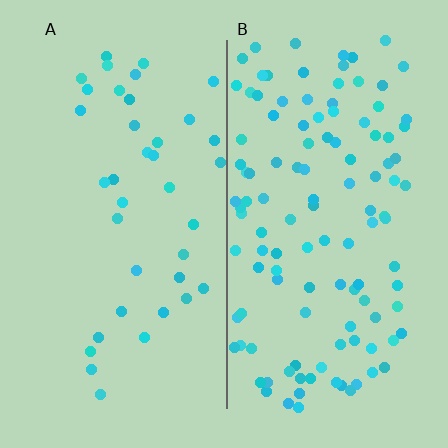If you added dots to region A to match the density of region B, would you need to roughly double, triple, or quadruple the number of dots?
Approximately triple.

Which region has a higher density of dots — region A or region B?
B (the right).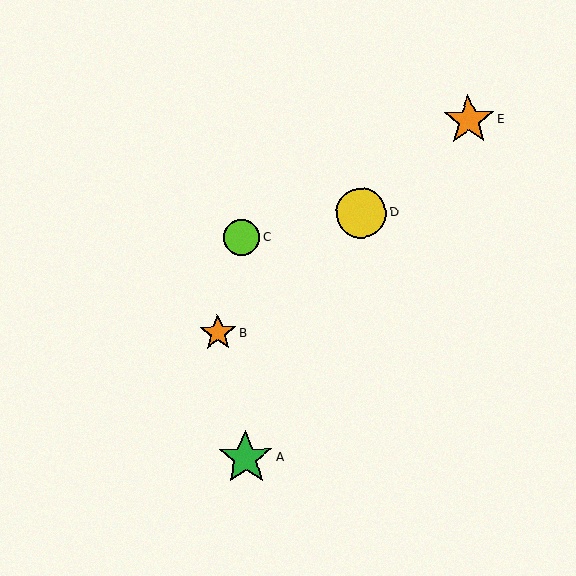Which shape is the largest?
The green star (labeled A) is the largest.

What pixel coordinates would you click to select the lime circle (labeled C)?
Click at (242, 238) to select the lime circle C.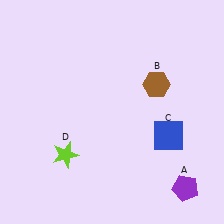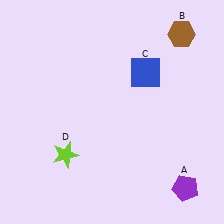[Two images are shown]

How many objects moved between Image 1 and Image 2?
2 objects moved between the two images.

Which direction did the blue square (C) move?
The blue square (C) moved up.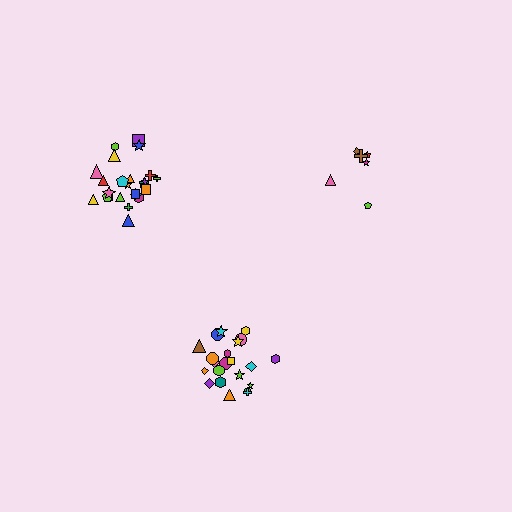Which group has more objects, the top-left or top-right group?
The top-left group.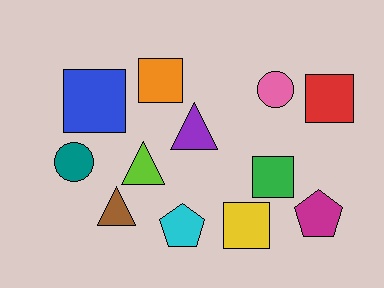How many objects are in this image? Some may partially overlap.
There are 12 objects.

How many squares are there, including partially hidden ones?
There are 5 squares.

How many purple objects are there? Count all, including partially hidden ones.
There is 1 purple object.